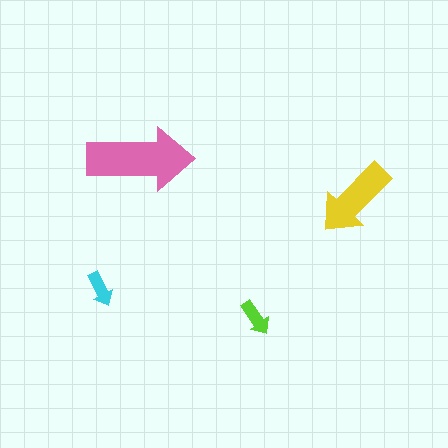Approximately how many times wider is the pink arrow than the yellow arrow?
About 1.5 times wider.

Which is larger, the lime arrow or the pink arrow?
The pink one.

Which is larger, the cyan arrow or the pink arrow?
The pink one.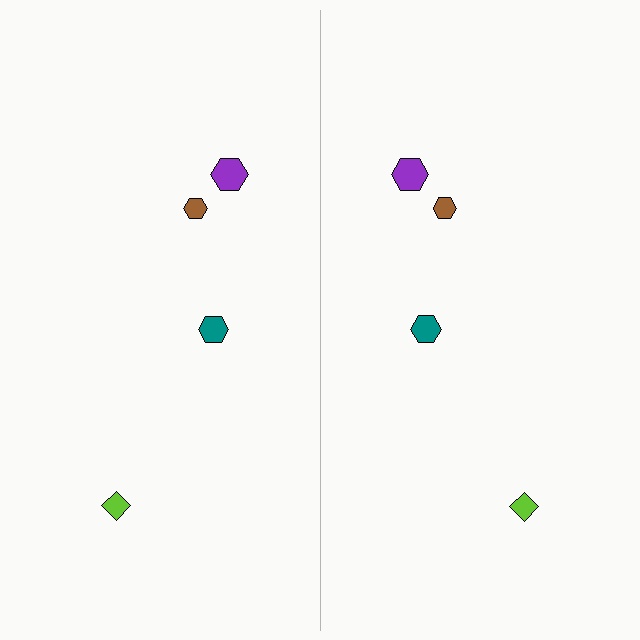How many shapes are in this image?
There are 8 shapes in this image.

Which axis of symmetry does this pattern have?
The pattern has a vertical axis of symmetry running through the center of the image.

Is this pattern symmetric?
Yes, this pattern has bilateral (reflection) symmetry.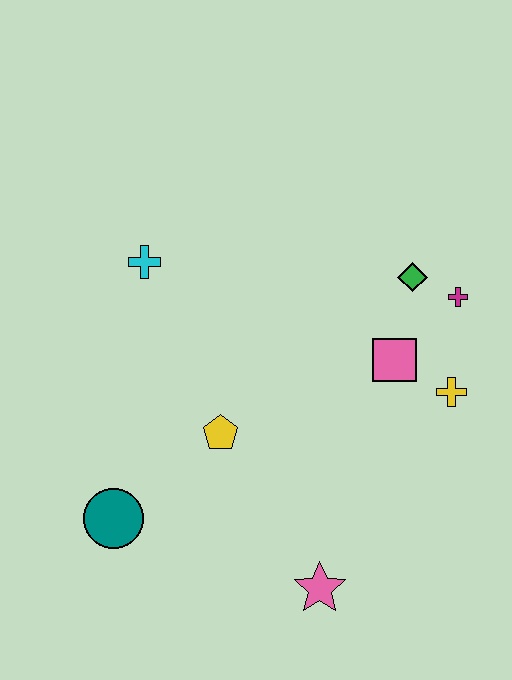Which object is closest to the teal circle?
The yellow pentagon is closest to the teal circle.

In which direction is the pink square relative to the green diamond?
The pink square is below the green diamond.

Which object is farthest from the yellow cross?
The teal circle is farthest from the yellow cross.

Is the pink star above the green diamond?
No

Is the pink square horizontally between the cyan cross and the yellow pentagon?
No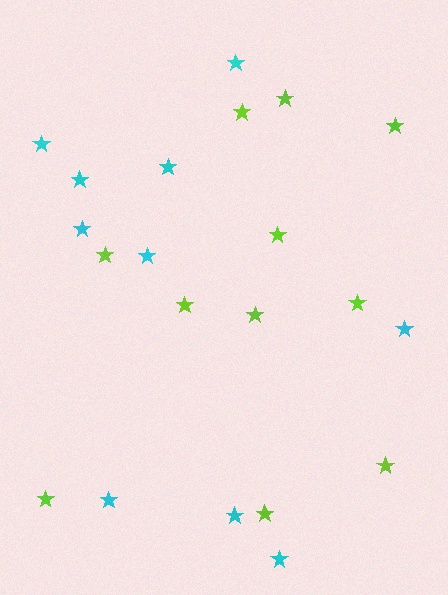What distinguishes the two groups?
There are 2 groups: one group of cyan stars (10) and one group of lime stars (11).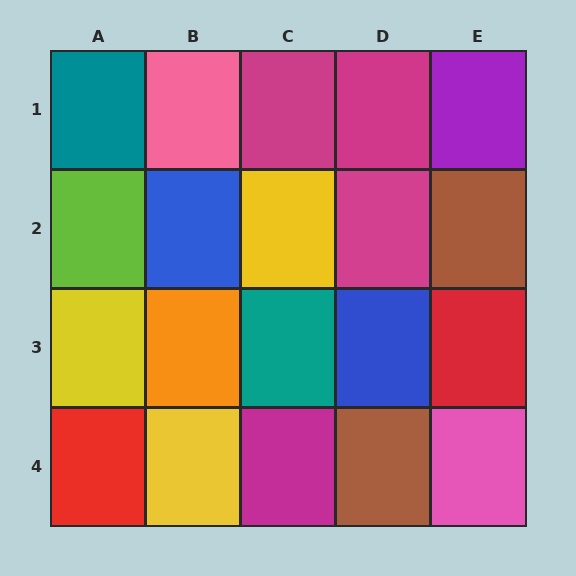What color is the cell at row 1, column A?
Teal.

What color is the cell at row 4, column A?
Red.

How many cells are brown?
2 cells are brown.